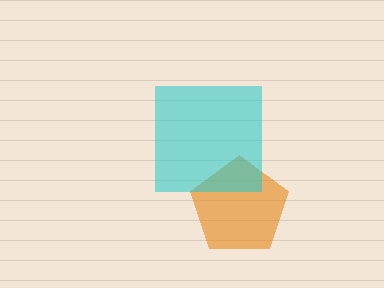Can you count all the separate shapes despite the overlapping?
Yes, there are 2 separate shapes.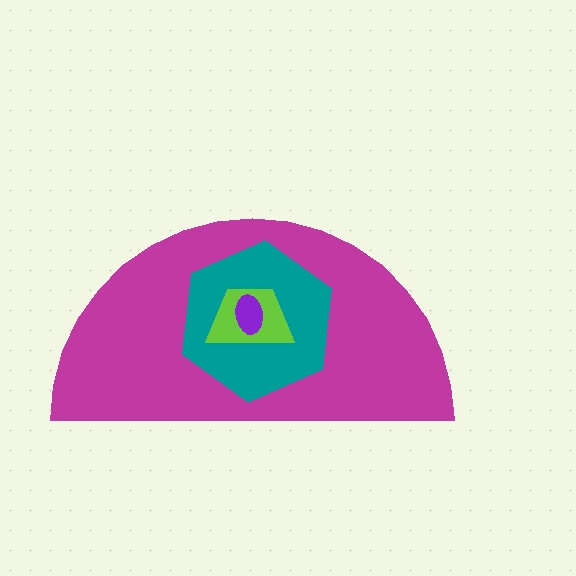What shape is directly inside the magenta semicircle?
The teal hexagon.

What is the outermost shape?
The magenta semicircle.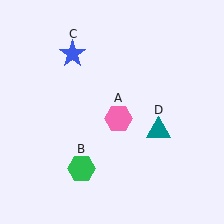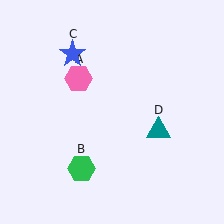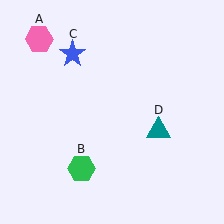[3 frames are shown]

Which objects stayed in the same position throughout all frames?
Green hexagon (object B) and blue star (object C) and teal triangle (object D) remained stationary.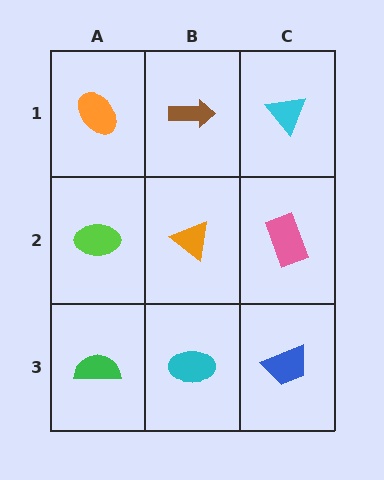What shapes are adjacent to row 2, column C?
A cyan triangle (row 1, column C), a blue trapezoid (row 3, column C), an orange triangle (row 2, column B).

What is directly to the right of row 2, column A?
An orange triangle.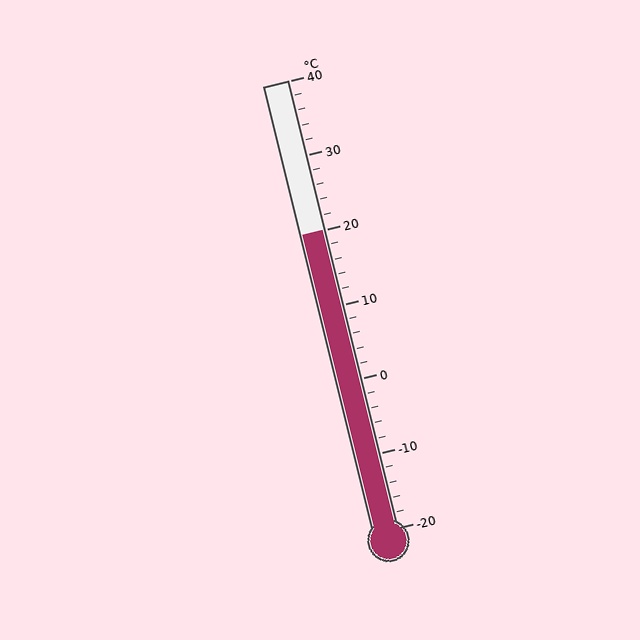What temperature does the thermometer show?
The thermometer shows approximately 20°C.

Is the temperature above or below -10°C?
The temperature is above -10°C.